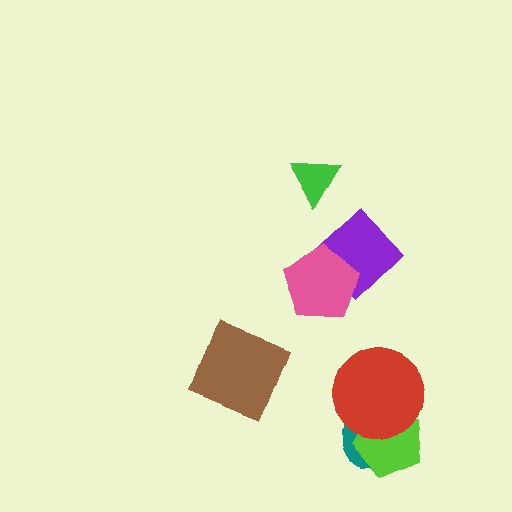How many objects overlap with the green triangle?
0 objects overlap with the green triangle.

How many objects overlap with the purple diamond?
1 object overlaps with the purple diamond.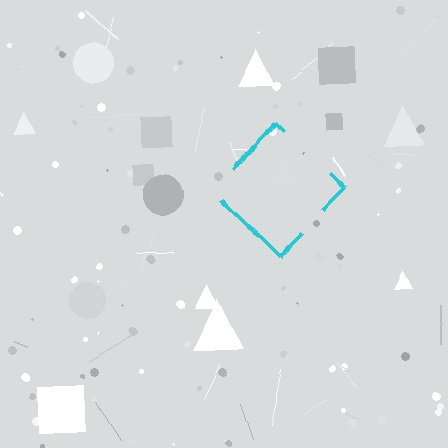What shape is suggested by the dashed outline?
The dashed outline suggests a diamond.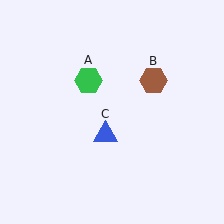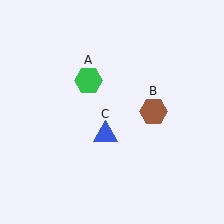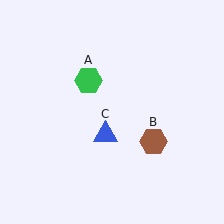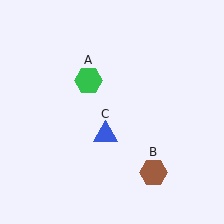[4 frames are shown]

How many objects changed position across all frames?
1 object changed position: brown hexagon (object B).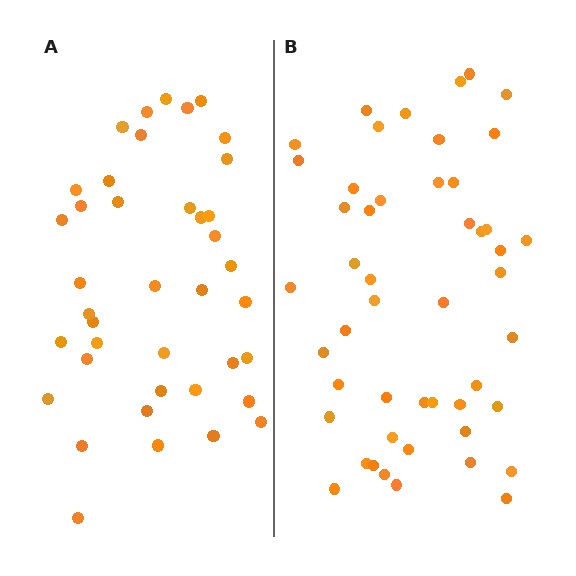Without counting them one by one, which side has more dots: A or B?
Region B (the right region) has more dots.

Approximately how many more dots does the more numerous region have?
Region B has roughly 8 or so more dots than region A.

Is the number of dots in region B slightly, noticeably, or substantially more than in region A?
Region B has only slightly more — the two regions are fairly close. The ratio is roughly 1.2 to 1.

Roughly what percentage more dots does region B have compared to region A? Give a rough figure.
About 20% more.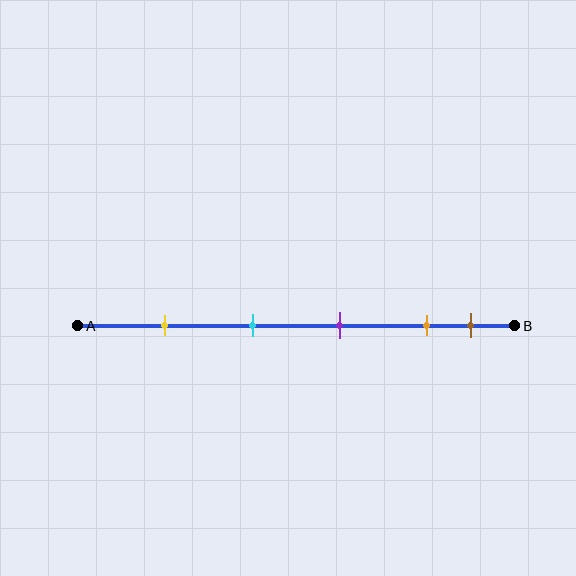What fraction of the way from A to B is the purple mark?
The purple mark is approximately 60% (0.6) of the way from A to B.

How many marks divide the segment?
There are 5 marks dividing the segment.